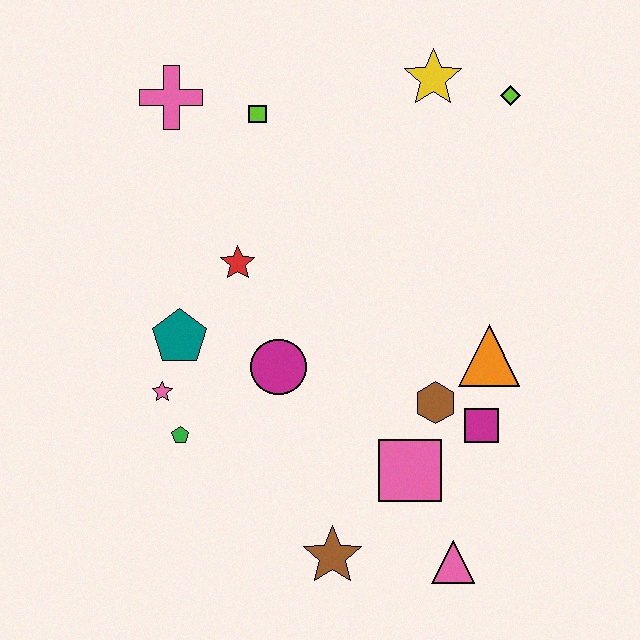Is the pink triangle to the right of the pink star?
Yes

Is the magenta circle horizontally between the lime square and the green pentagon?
No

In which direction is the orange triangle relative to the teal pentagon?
The orange triangle is to the right of the teal pentagon.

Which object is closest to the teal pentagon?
The pink star is closest to the teal pentagon.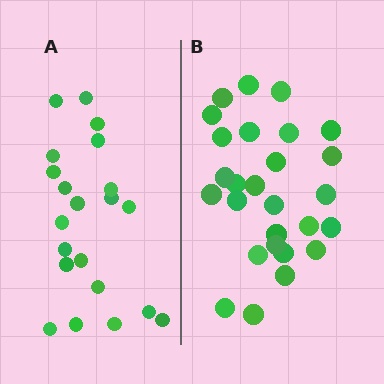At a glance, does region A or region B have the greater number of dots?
Region B (the right region) has more dots.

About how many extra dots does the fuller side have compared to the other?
Region B has about 6 more dots than region A.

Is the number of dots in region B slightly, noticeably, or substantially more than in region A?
Region B has noticeably more, but not dramatically so. The ratio is roughly 1.3 to 1.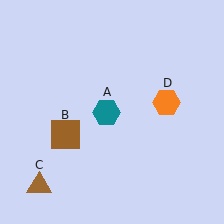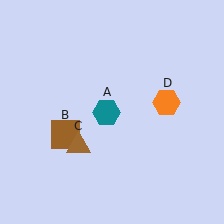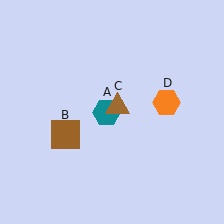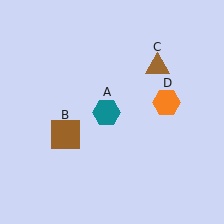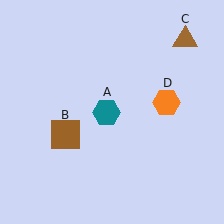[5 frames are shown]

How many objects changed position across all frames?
1 object changed position: brown triangle (object C).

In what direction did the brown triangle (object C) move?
The brown triangle (object C) moved up and to the right.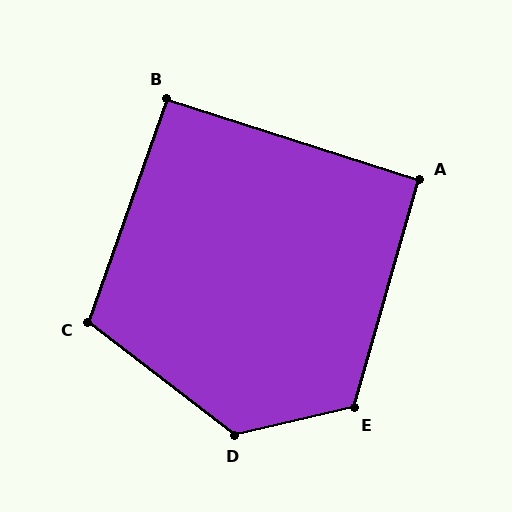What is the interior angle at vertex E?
Approximately 119 degrees (obtuse).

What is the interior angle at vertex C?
Approximately 108 degrees (obtuse).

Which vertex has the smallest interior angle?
A, at approximately 92 degrees.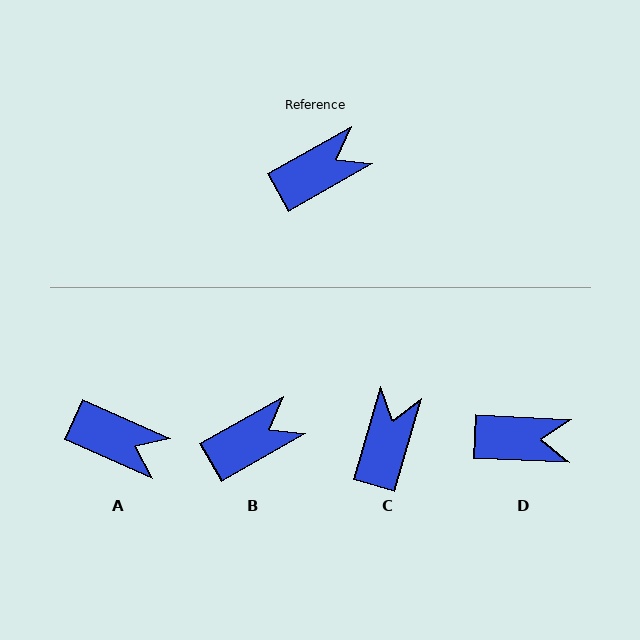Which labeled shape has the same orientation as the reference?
B.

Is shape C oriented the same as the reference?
No, it is off by about 44 degrees.